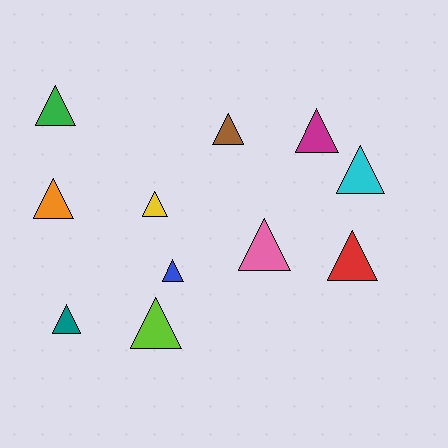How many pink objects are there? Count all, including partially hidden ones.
There is 1 pink object.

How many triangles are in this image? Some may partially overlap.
There are 11 triangles.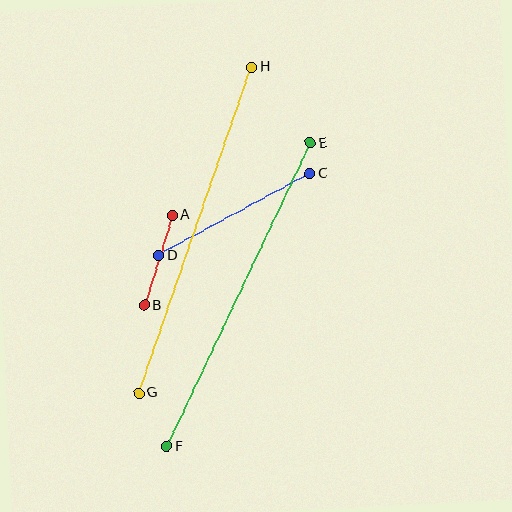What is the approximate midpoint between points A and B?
The midpoint is at approximately (158, 261) pixels.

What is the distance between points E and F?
The distance is approximately 335 pixels.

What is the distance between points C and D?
The distance is approximately 172 pixels.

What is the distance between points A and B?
The distance is approximately 94 pixels.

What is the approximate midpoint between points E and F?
The midpoint is at approximately (239, 295) pixels.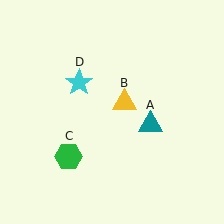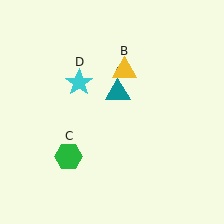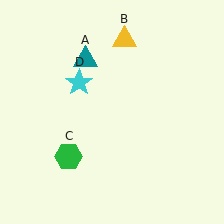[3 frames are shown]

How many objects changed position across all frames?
2 objects changed position: teal triangle (object A), yellow triangle (object B).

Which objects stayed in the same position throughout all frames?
Green hexagon (object C) and cyan star (object D) remained stationary.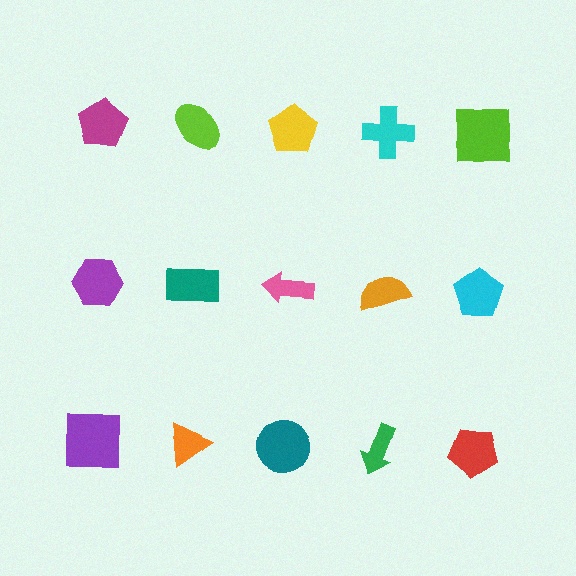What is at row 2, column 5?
A cyan pentagon.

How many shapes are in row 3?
5 shapes.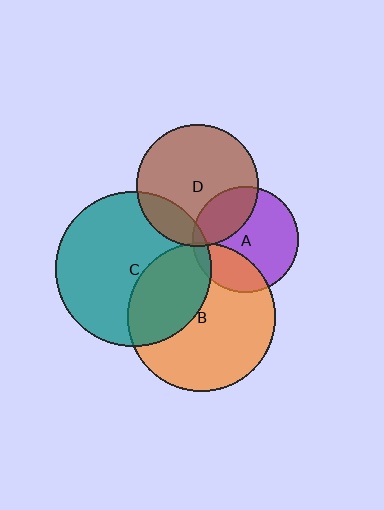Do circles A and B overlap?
Yes.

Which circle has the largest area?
Circle C (teal).